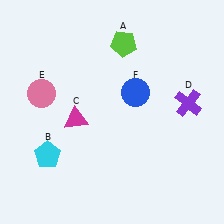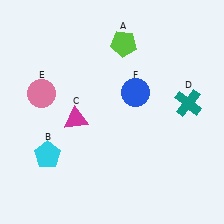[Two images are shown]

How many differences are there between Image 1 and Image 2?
There is 1 difference between the two images.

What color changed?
The cross (D) changed from purple in Image 1 to teal in Image 2.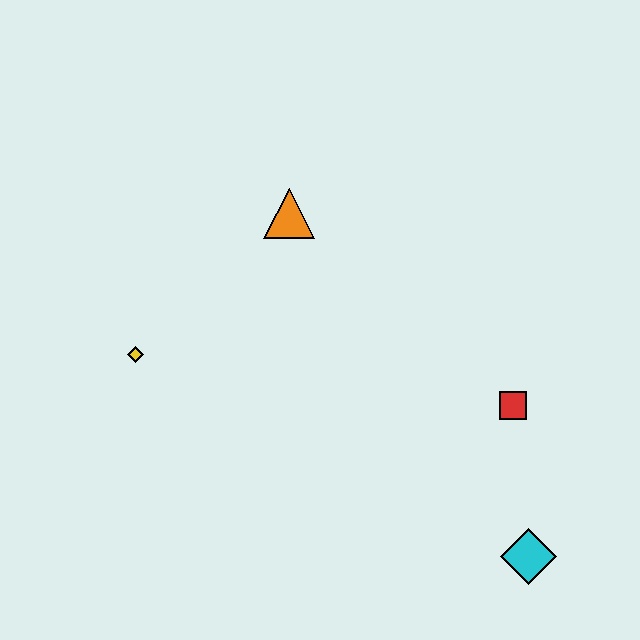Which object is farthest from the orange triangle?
The cyan diamond is farthest from the orange triangle.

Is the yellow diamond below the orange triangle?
Yes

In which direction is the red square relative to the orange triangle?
The red square is to the right of the orange triangle.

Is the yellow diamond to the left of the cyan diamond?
Yes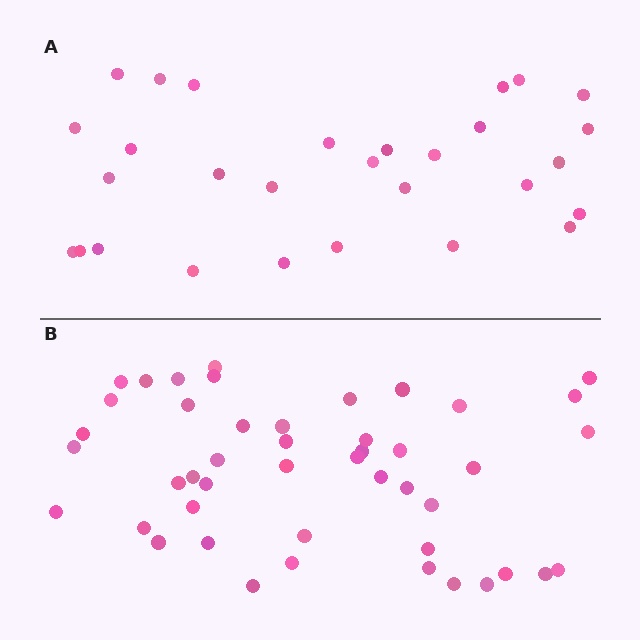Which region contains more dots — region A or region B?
Region B (the bottom region) has more dots.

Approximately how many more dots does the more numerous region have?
Region B has approximately 15 more dots than region A.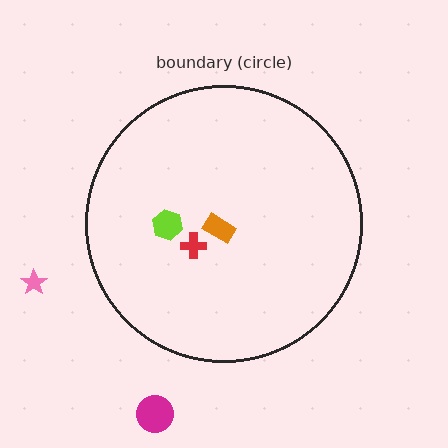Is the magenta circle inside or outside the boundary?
Outside.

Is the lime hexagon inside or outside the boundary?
Inside.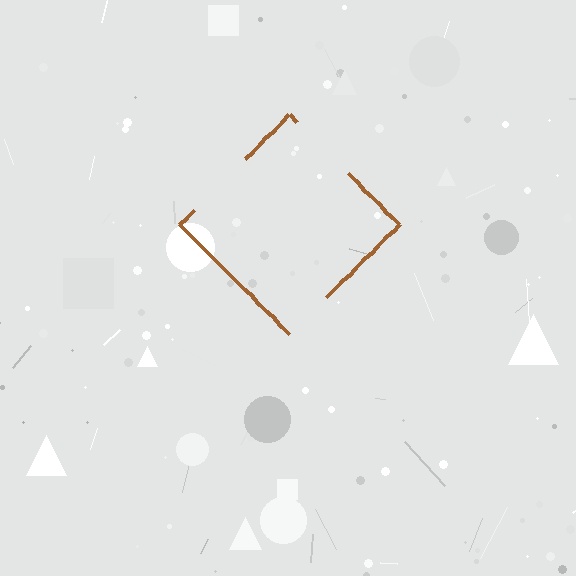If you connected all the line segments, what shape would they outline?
They would outline a diamond.